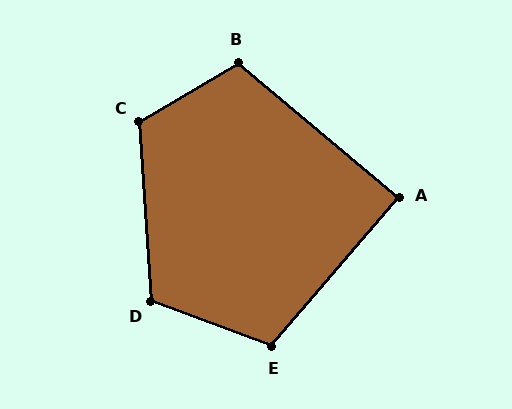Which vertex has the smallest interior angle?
A, at approximately 90 degrees.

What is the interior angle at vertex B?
Approximately 109 degrees (obtuse).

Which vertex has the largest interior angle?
C, at approximately 117 degrees.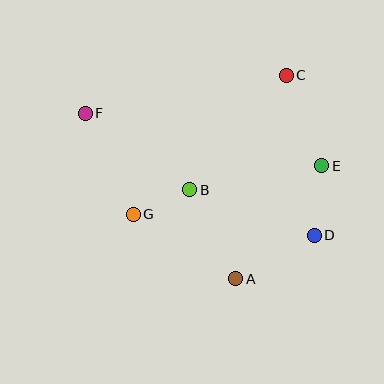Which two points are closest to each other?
Points B and G are closest to each other.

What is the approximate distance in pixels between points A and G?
The distance between A and G is approximately 121 pixels.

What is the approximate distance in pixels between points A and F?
The distance between A and F is approximately 224 pixels.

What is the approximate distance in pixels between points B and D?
The distance between B and D is approximately 133 pixels.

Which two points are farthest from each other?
Points D and F are farthest from each other.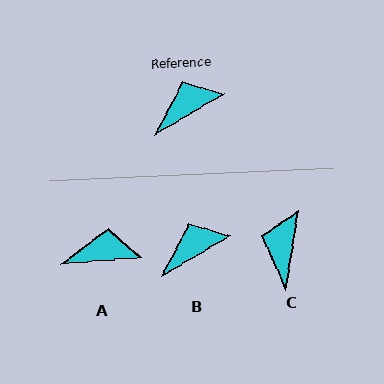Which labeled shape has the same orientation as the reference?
B.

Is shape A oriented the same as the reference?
No, it is off by about 26 degrees.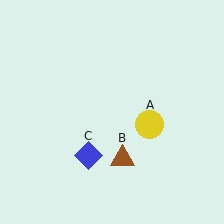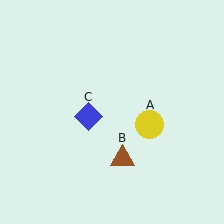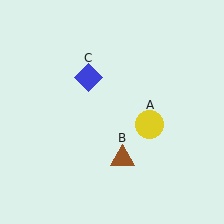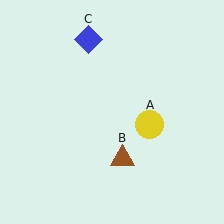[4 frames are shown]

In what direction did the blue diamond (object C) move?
The blue diamond (object C) moved up.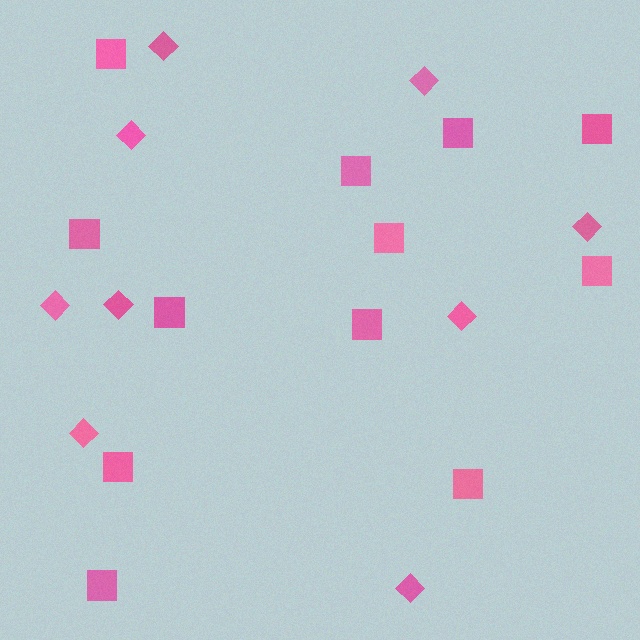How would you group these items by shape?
There are 2 groups: one group of squares (12) and one group of diamonds (9).